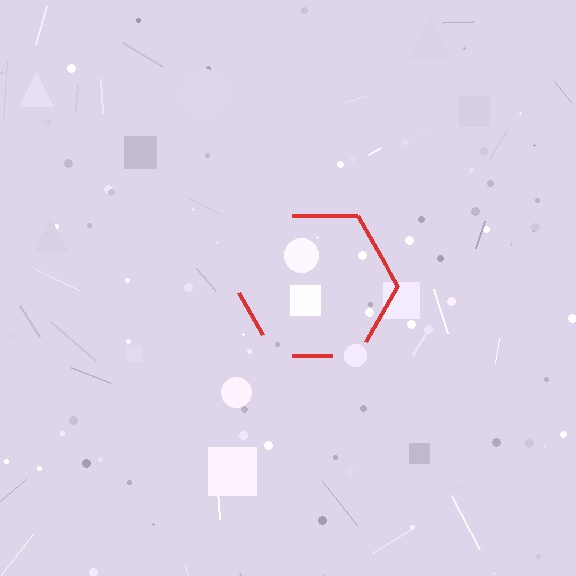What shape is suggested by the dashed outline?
The dashed outline suggests a hexagon.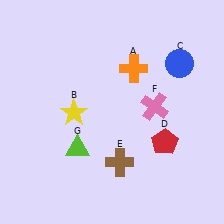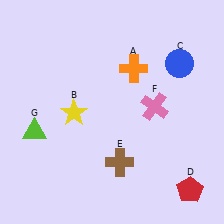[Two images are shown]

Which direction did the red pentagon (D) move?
The red pentagon (D) moved down.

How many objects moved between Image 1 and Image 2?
2 objects moved between the two images.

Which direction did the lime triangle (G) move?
The lime triangle (G) moved left.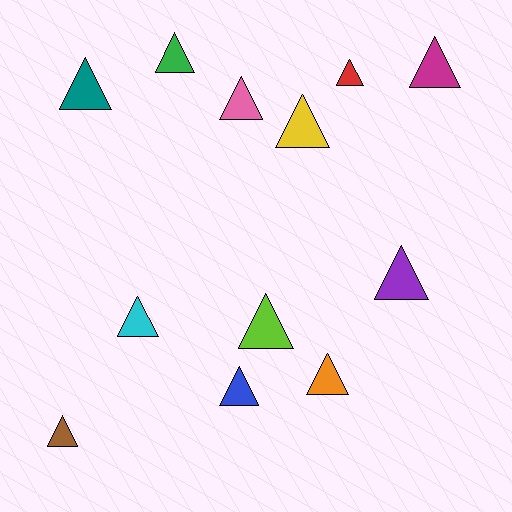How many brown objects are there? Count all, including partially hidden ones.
There is 1 brown object.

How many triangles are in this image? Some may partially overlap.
There are 12 triangles.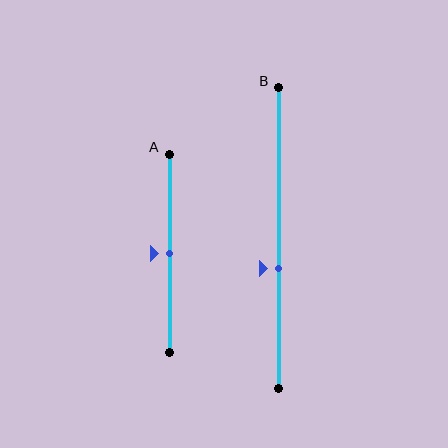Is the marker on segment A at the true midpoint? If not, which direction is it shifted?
Yes, the marker on segment A is at the true midpoint.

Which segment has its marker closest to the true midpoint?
Segment A has its marker closest to the true midpoint.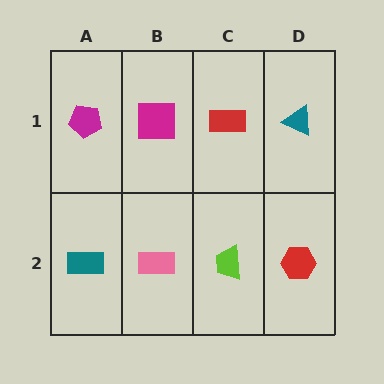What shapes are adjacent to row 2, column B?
A magenta square (row 1, column B), a teal rectangle (row 2, column A), a lime trapezoid (row 2, column C).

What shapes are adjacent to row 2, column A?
A magenta pentagon (row 1, column A), a pink rectangle (row 2, column B).